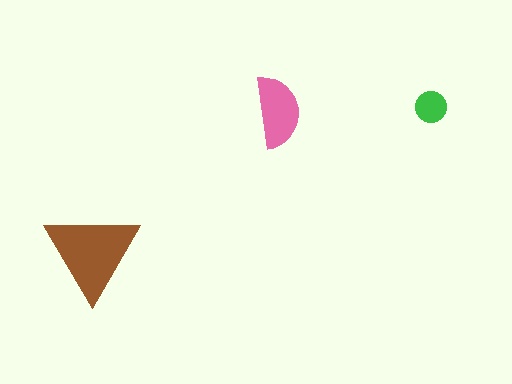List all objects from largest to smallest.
The brown triangle, the pink semicircle, the green circle.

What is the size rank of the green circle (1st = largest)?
3rd.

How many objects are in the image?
There are 3 objects in the image.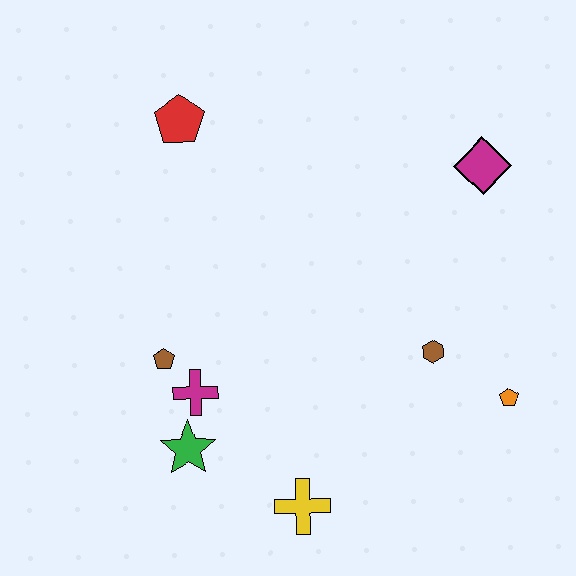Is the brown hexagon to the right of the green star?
Yes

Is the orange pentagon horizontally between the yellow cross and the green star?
No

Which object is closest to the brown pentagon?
The magenta cross is closest to the brown pentagon.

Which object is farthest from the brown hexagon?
The red pentagon is farthest from the brown hexagon.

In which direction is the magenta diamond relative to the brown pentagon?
The magenta diamond is to the right of the brown pentagon.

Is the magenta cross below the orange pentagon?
No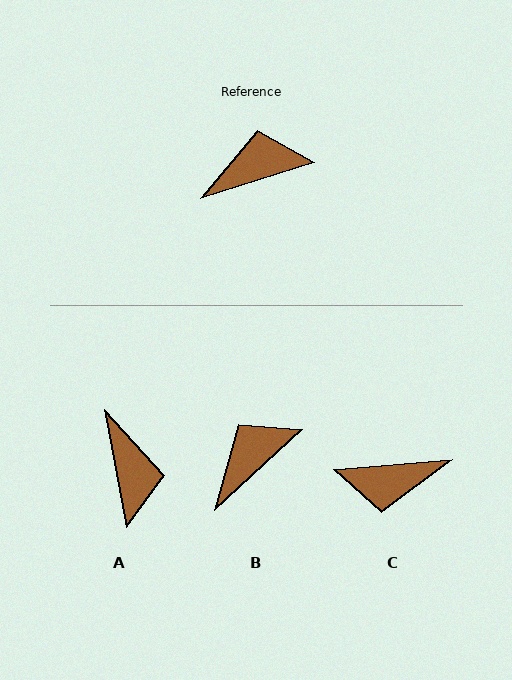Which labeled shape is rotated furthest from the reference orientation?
C, about 167 degrees away.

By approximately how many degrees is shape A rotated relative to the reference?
Approximately 97 degrees clockwise.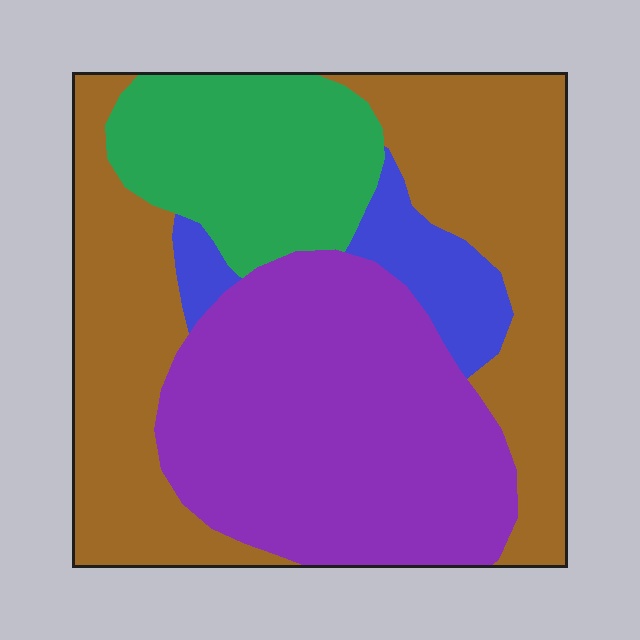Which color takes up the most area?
Brown, at roughly 40%.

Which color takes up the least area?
Blue, at roughly 10%.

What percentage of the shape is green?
Green covers about 15% of the shape.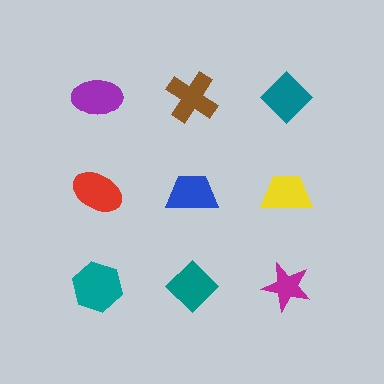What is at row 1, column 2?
A brown cross.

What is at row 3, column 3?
A magenta star.